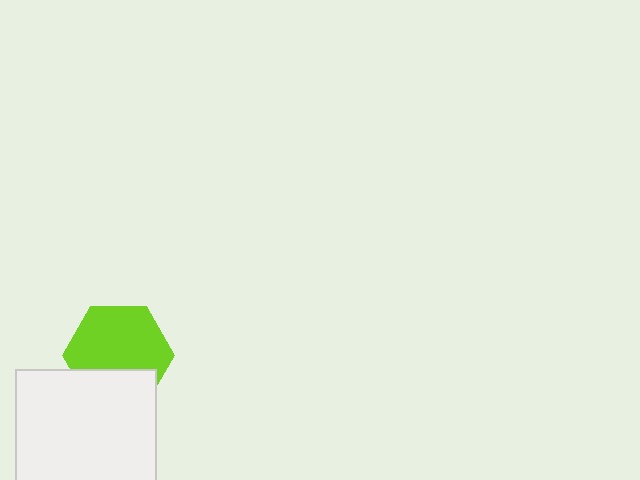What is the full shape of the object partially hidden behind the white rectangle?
The partially hidden object is a lime hexagon.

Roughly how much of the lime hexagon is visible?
Most of it is visible (roughly 69%).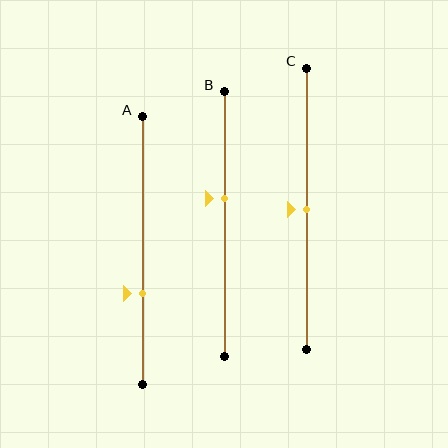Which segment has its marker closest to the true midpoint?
Segment C has its marker closest to the true midpoint.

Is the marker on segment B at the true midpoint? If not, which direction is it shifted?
No, the marker on segment B is shifted upward by about 10% of the segment length.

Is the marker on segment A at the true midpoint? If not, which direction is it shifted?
No, the marker on segment A is shifted downward by about 16% of the segment length.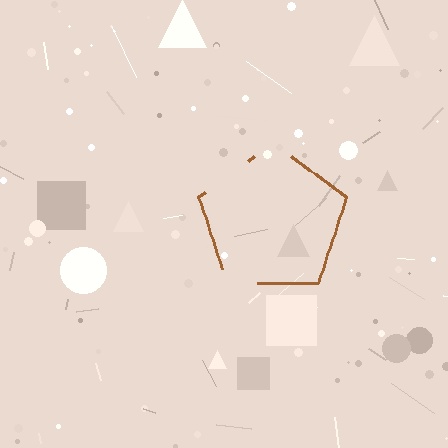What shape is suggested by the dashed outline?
The dashed outline suggests a pentagon.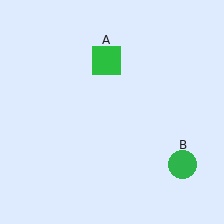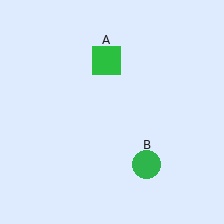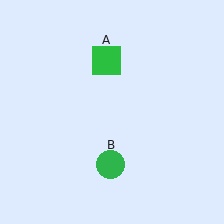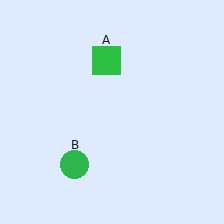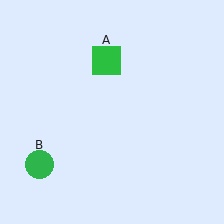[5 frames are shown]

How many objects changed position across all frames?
1 object changed position: green circle (object B).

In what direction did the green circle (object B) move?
The green circle (object B) moved left.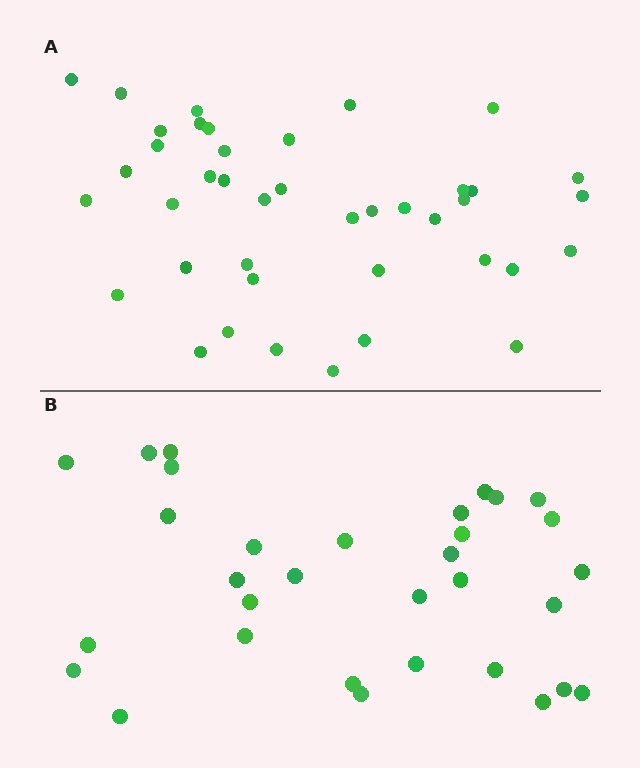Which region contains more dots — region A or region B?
Region A (the top region) has more dots.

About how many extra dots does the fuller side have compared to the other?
Region A has roughly 8 or so more dots than region B.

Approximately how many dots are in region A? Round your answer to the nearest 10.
About 40 dots. (The exact count is 41, which rounds to 40.)